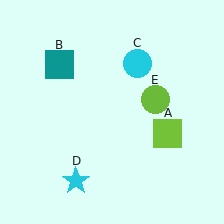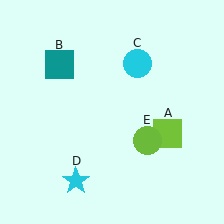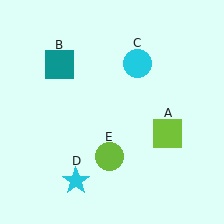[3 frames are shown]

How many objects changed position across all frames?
1 object changed position: lime circle (object E).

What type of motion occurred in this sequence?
The lime circle (object E) rotated clockwise around the center of the scene.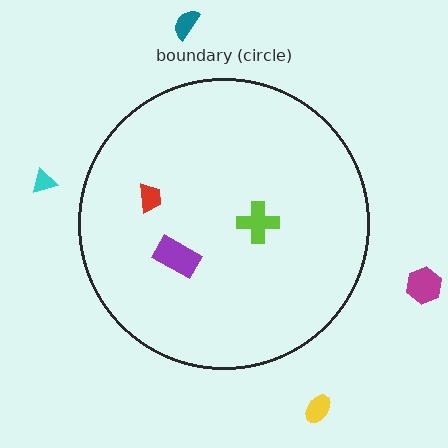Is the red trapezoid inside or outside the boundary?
Inside.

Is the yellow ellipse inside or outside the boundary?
Outside.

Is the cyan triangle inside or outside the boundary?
Outside.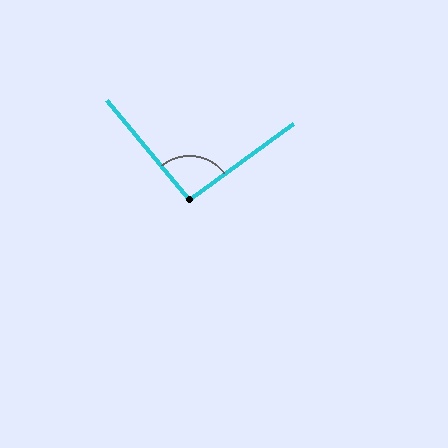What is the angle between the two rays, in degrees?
Approximately 94 degrees.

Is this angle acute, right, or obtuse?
It is approximately a right angle.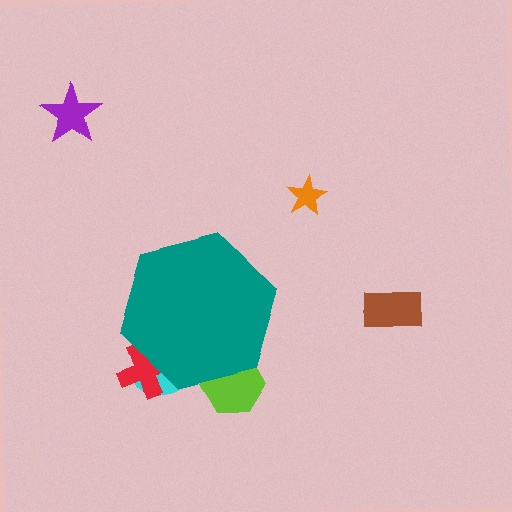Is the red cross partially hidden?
Yes, the red cross is partially hidden behind the teal hexagon.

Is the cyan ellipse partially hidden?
Yes, the cyan ellipse is partially hidden behind the teal hexagon.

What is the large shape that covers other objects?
A teal hexagon.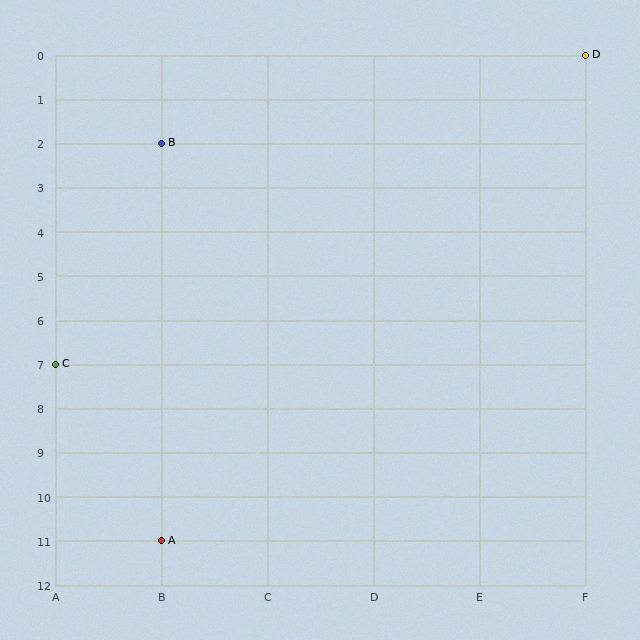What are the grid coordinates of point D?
Point D is at grid coordinates (F, 0).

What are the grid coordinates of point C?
Point C is at grid coordinates (A, 7).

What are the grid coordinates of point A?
Point A is at grid coordinates (B, 11).